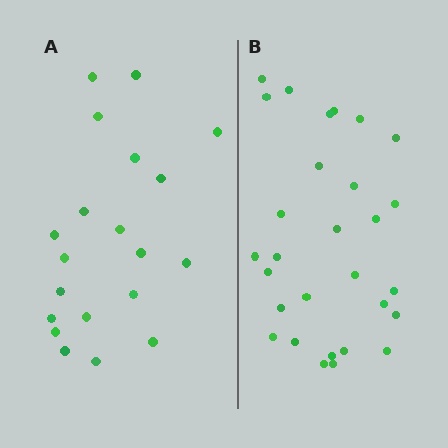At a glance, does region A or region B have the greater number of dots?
Region B (the right region) has more dots.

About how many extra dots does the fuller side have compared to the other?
Region B has roughly 8 or so more dots than region A.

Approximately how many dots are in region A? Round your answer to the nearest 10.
About 20 dots.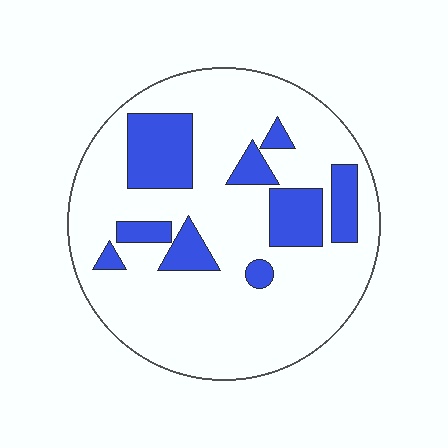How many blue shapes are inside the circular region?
9.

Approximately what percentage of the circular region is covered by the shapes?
Approximately 20%.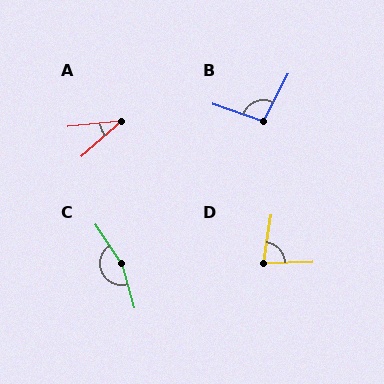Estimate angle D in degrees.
Approximately 79 degrees.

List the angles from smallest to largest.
A (35°), D (79°), B (98°), C (162°).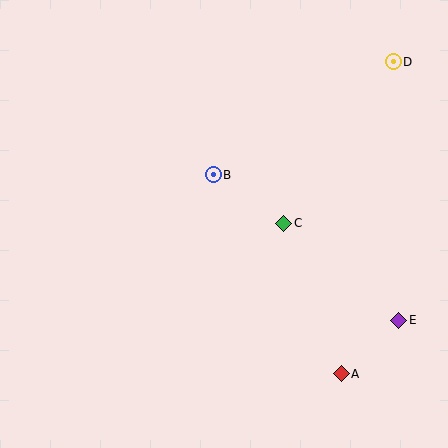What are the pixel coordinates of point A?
Point A is at (341, 374).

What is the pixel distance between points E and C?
The distance between E and C is 150 pixels.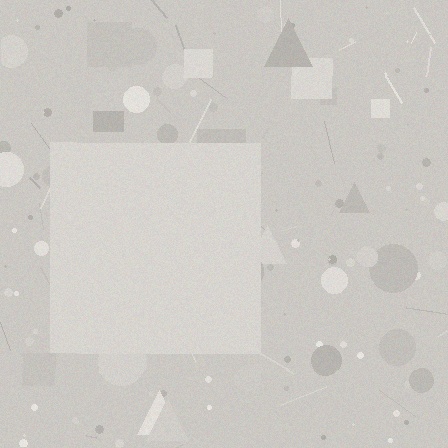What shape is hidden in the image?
A square is hidden in the image.